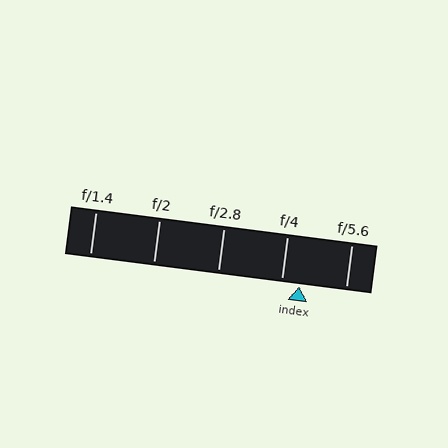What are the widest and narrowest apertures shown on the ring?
The widest aperture shown is f/1.4 and the narrowest is f/5.6.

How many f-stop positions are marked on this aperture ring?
There are 5 f-stop positions marked.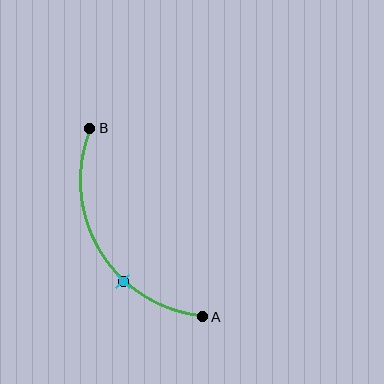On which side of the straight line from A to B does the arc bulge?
The arc bulges to the left of the straight line connecting A and B.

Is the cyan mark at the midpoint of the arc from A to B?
No. The cyan mark lies on the arc but is closer to endpoint A. The arc midpoint would be at the point on the curve equidistant along the arc from both A and B.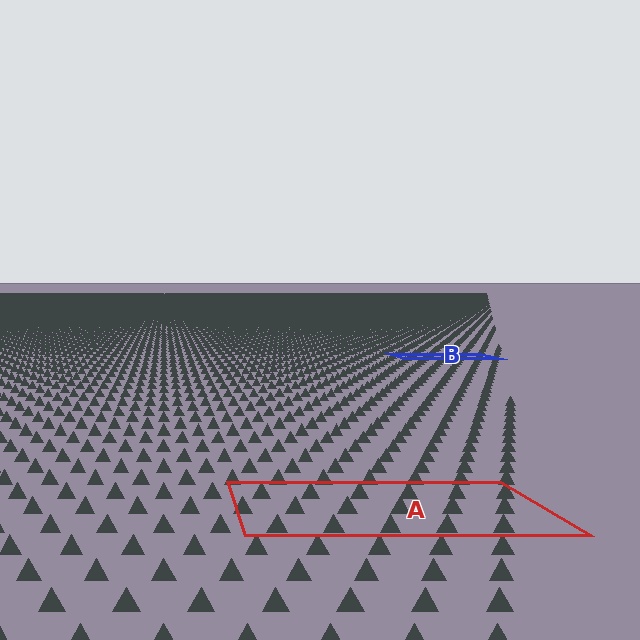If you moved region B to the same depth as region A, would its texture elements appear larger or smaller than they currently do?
They would appear larger. At a closer depth, the same texture elements are projected at a bigger on-screen size.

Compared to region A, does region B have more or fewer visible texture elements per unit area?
Region B has more texture elements per unit area — they are packed more densely because it is farther away.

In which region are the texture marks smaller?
The texture marks are smaller in region B, because it is farther away.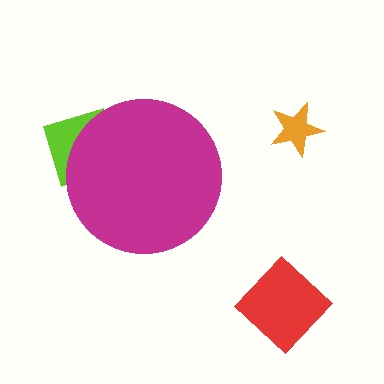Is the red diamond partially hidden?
No, the red diamond is fully visible.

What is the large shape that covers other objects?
A magenta circle.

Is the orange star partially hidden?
No, the orange star is fully visible.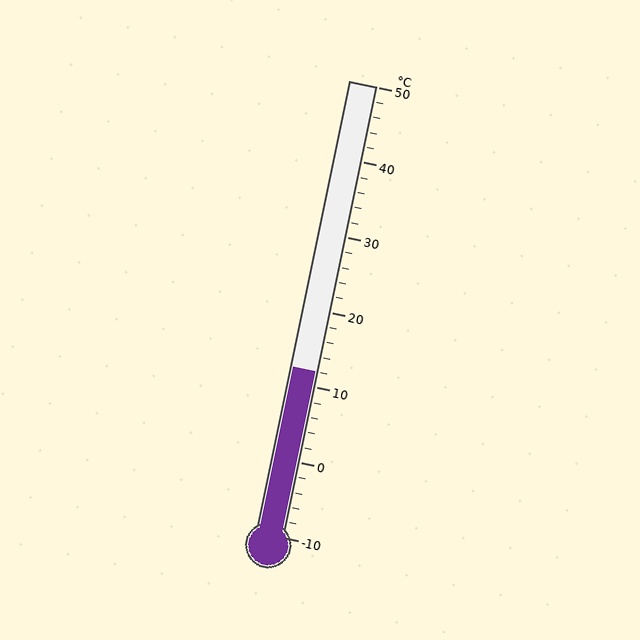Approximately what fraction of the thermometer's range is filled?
The thermometer is filled to approximately 35% of its range.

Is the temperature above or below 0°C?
The temperature is above 0°C.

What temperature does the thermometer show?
The thermometer shows approximately 12°C.